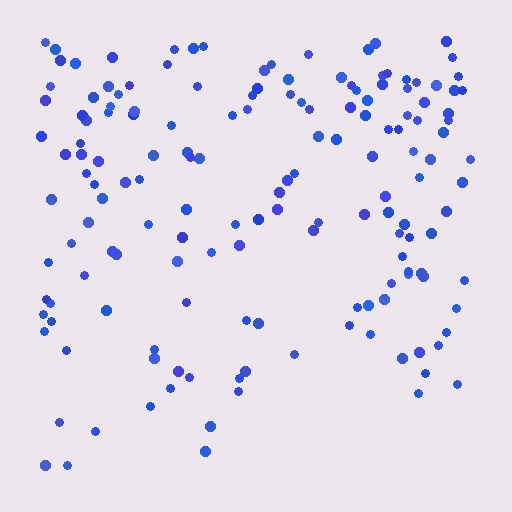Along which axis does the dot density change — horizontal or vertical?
Vertical.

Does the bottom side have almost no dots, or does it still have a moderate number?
Still a moderate number, just noticeably fewer than the top.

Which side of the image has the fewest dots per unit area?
The bottom.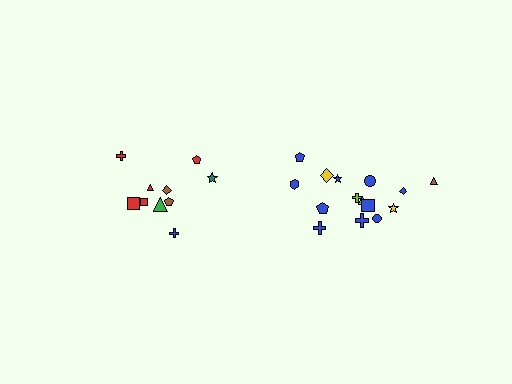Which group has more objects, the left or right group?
The right group.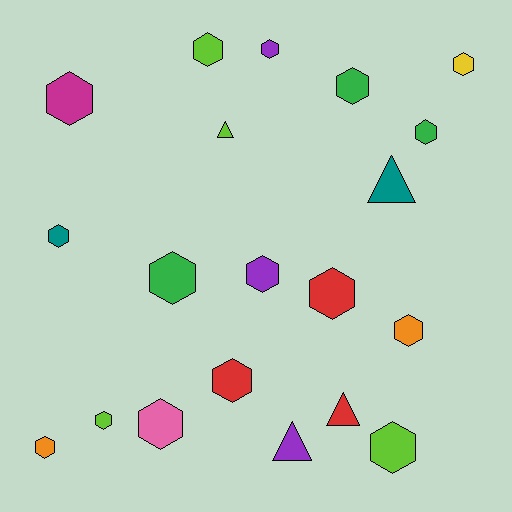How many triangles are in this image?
There are 4 triangles.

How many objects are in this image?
There are 20 objects.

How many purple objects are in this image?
There are 3 purple objects.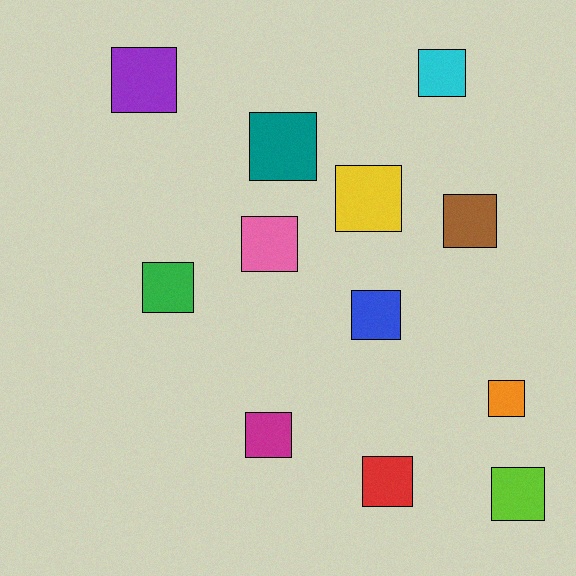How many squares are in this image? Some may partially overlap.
There are 12 squares.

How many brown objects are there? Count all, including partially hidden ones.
There is 1 brown object.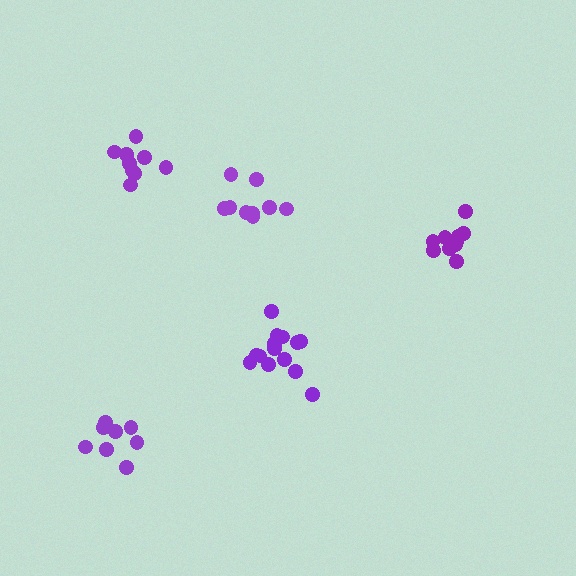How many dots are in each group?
Group 1: 14 dots, Group 2: 9 dots, Group 3: 10 dots, Group 4: 8 dots, Group 5: 9 dots (50 total).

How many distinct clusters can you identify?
There are 5 distinct clusters.